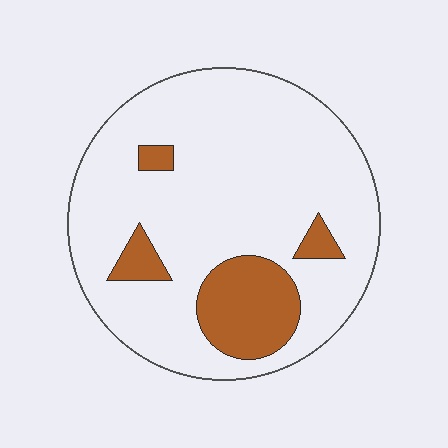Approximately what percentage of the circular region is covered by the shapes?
Approximately 15%.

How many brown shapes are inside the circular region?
4.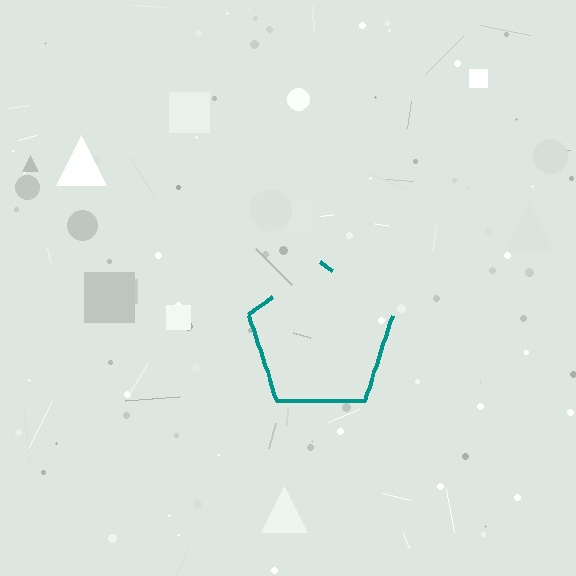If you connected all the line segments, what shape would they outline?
They would outline a pentagon.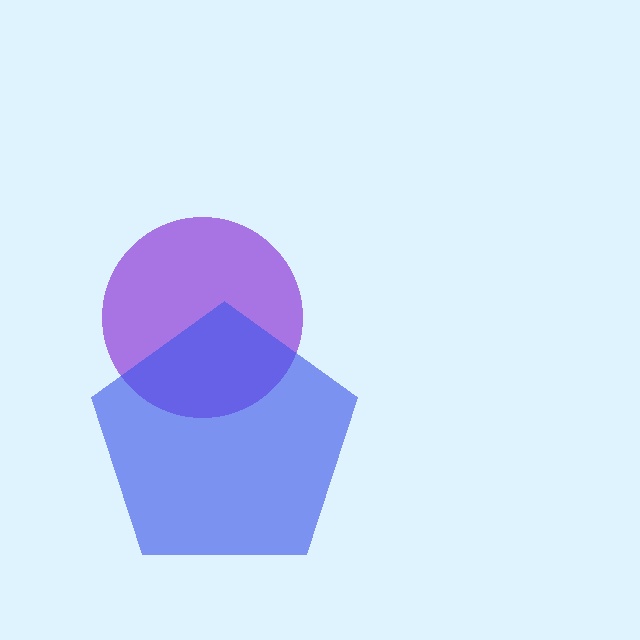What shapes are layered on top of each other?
The layered shapes are: a purple circle, a blue pentagon.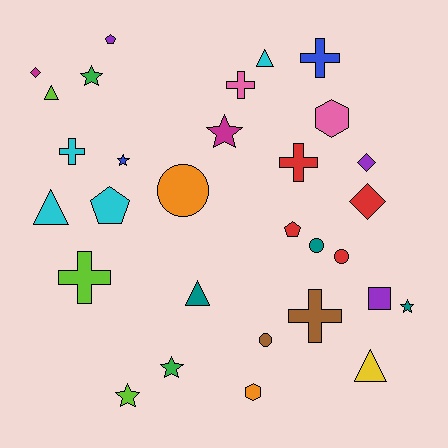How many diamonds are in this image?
There are 3 diamonds.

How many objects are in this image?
There are 30 objects.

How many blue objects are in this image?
There are 2 blue objects.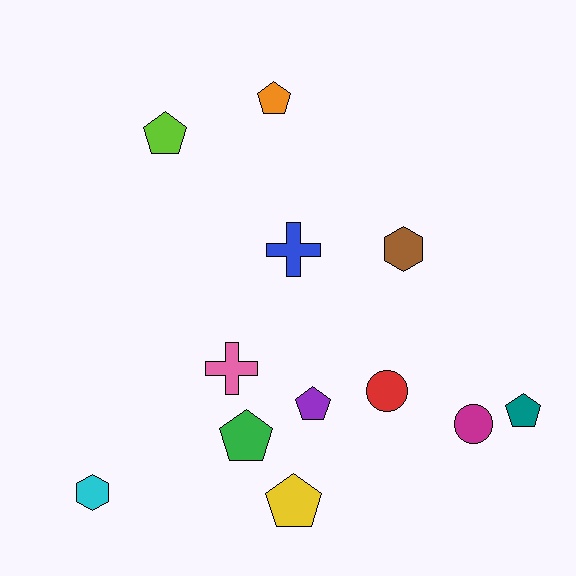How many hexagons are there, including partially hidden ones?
There are 2 hexagons.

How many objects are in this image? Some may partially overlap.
There are 12 objects.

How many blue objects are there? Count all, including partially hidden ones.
There is 1 blue object.